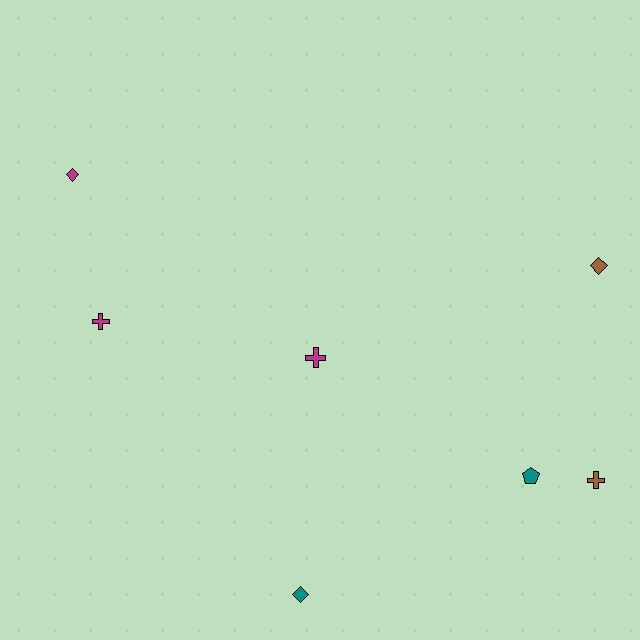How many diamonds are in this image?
There are 3 diamonds.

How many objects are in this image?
There are 7 objects.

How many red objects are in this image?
There are no red objects.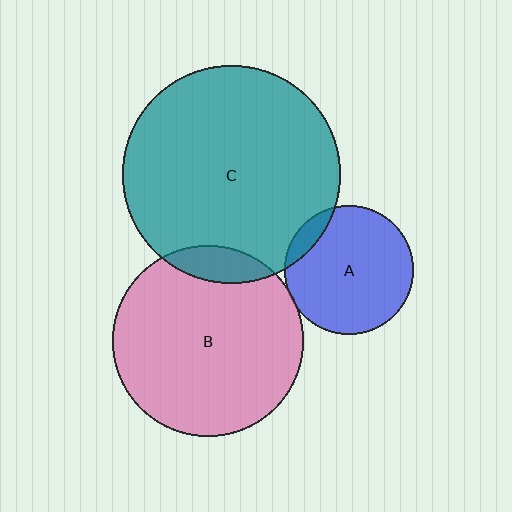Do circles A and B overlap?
Yes.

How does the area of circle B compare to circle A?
Approximately 2.2 times.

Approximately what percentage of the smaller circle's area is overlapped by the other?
Approximately 5%.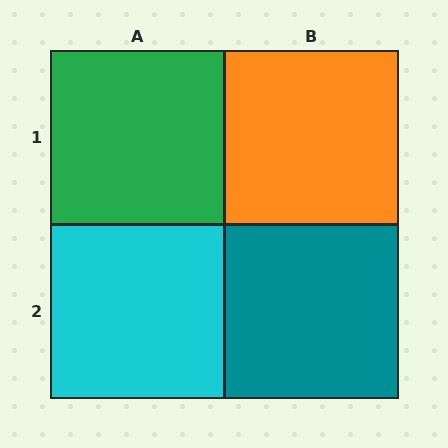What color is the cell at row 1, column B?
Orange.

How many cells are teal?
1 cell is teal.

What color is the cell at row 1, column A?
Green.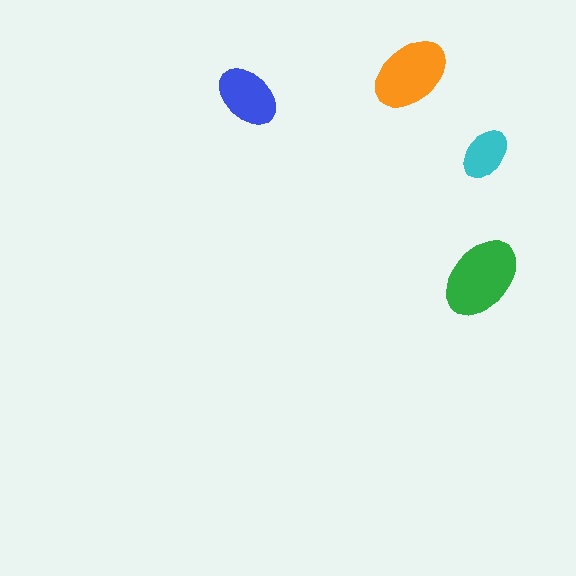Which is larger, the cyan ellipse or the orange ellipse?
The orange one.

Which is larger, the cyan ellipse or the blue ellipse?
The blue one.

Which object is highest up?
The orange ellipse is topmost.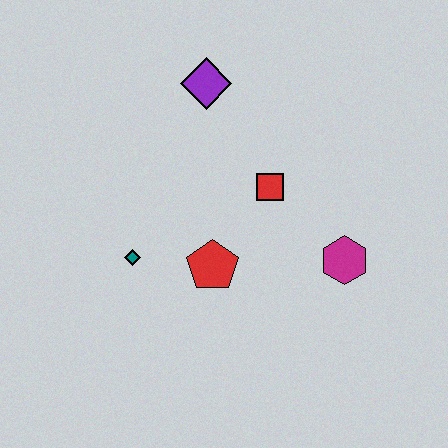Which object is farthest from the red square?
The teal diamond is farthest from the red square.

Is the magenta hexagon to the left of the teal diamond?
No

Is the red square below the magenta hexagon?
No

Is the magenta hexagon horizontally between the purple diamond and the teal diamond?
No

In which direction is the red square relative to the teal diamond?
The red square is to the right of the teal diamond.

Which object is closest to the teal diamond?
The red pentagon is closest to the teal diamond.